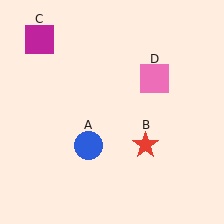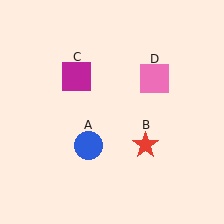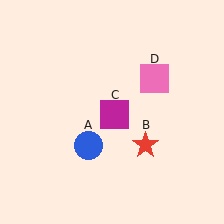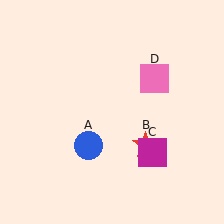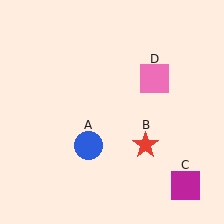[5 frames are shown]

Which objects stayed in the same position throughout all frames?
Blue circle (object A) and red star (object B) and pink square (object D) remained stationary.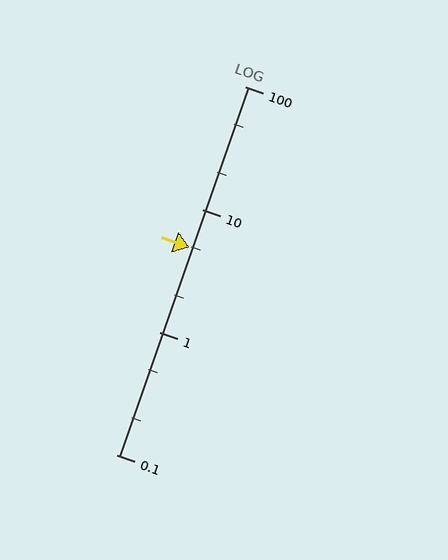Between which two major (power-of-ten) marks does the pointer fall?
The pointer is between 1 and 10.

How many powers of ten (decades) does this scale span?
The scale spans 3 decades, from 0.1 to 100.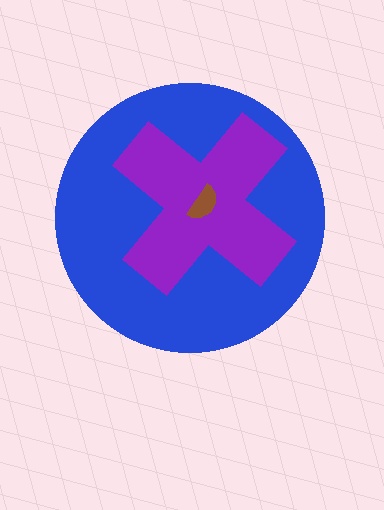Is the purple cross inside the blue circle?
Yes.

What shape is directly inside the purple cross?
The brown semicircle.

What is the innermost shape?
The brown semicircle.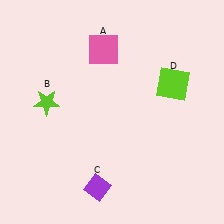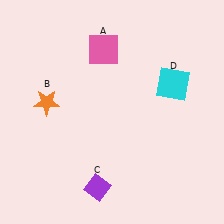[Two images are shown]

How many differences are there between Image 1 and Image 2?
There are 2 differences between the two images.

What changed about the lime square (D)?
In Image 1, D is lime. In Image 2, it changed to cyan.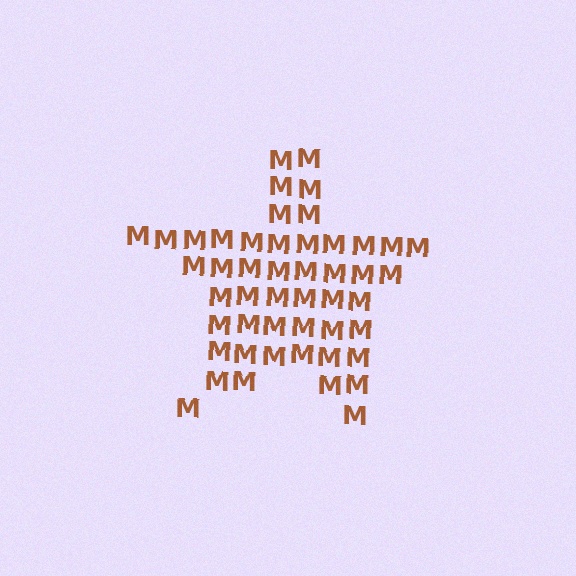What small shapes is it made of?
It is made of small letter M's.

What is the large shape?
The large shape is a star.